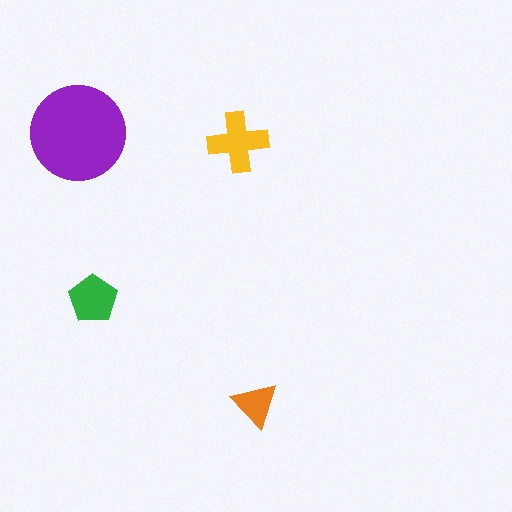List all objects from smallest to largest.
The orange triangle, the green pentagon, the yellow cross, the purple circle.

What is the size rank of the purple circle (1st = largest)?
1st.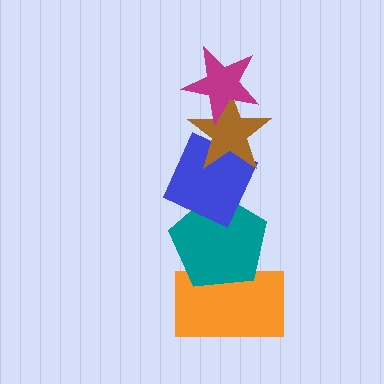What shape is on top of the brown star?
The magenta star is on top of the brown star.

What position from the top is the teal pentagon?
The teal pentagon is 4th from the top.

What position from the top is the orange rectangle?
The orange rectangle is 5th from the top.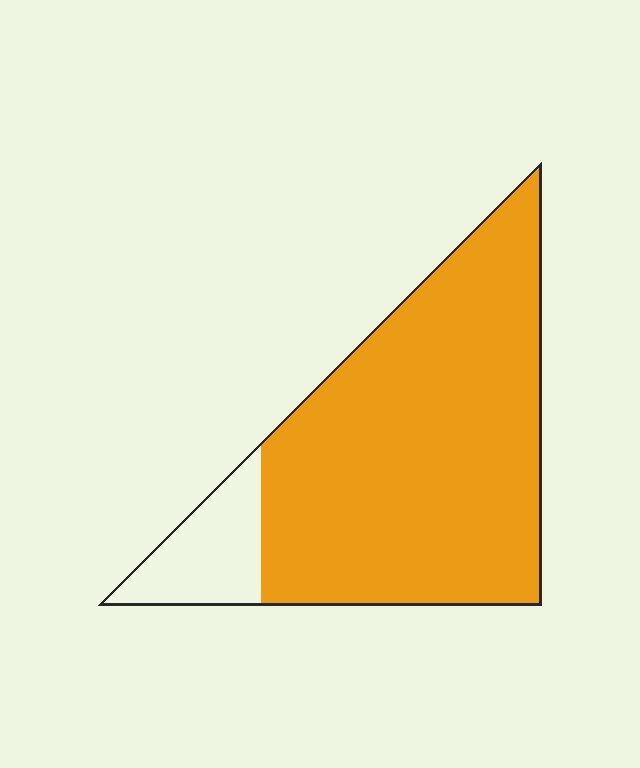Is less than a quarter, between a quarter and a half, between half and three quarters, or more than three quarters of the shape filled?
More than three quarters.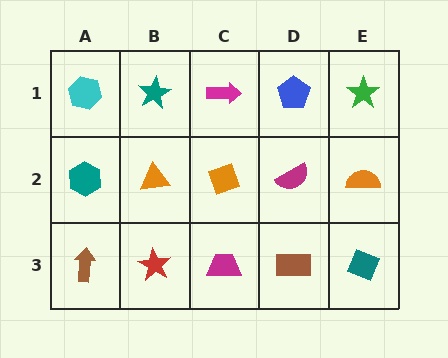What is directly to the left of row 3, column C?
A red star.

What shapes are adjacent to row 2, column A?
A cyan hexagon (row 1, column A), a brown arrow (row 3, column A), an orange triangle (row 2, column B).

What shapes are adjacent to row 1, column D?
A magenta semicircle (row 2, column D), a magenta arrow (row 1, column C), a green star (row 1, column E).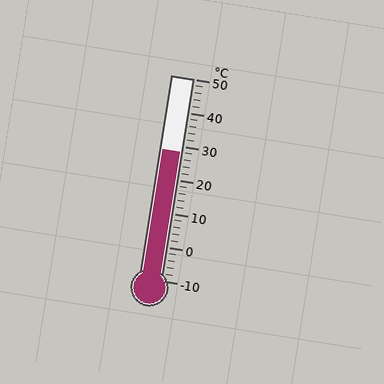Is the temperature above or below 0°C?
The temperature is above 0°C.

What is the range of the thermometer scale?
The thermometer scale ranges from -10°C to 50°C.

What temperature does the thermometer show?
The thermometer shows approximately 28°C.